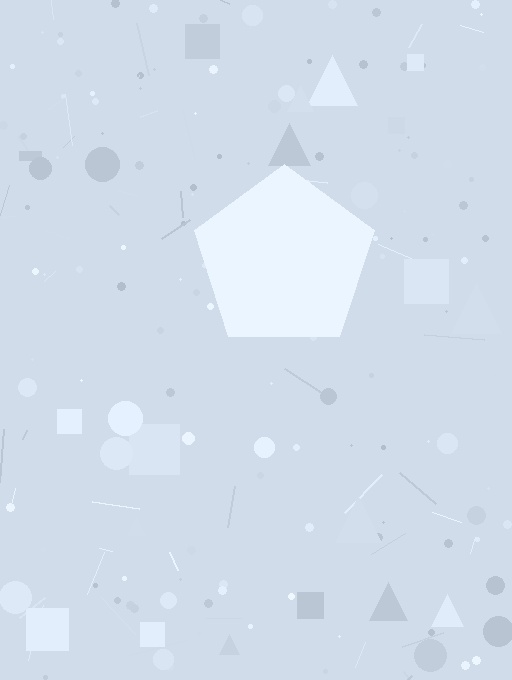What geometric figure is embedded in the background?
A pentagon is embedded in the background.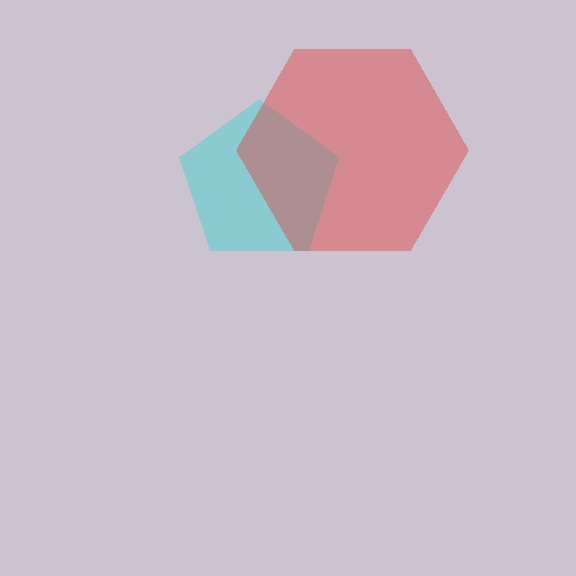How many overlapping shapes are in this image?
There are 2 overlapping shapes in the image.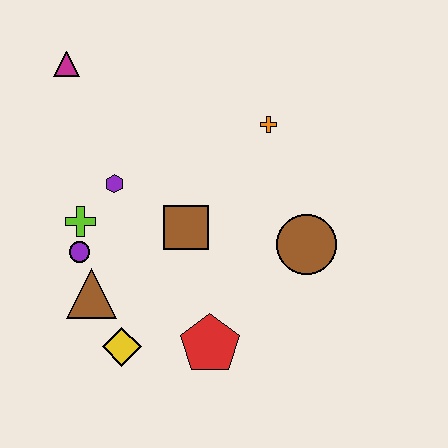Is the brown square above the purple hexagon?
No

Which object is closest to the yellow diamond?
The brown triangle is closest to the yellow diamond.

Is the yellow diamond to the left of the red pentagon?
Yes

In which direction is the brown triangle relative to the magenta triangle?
The brown triangle is below the magenta triangle.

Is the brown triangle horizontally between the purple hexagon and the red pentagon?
No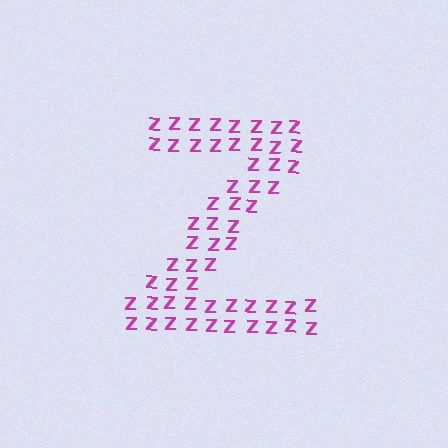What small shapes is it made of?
It is made of small letter Z's.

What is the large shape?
The large shape is the letter Z.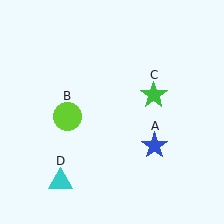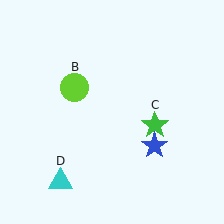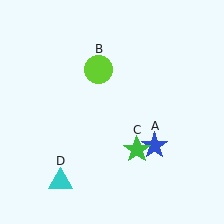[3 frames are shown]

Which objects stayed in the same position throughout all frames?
Blue star (object A) and cyan triangle (object D) remained stationary.